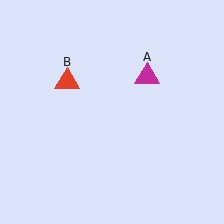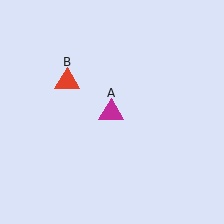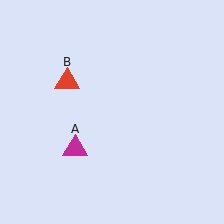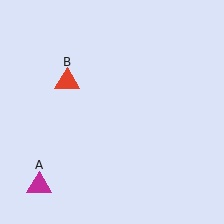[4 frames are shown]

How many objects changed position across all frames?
1 object changed position: magenta triangle (object A).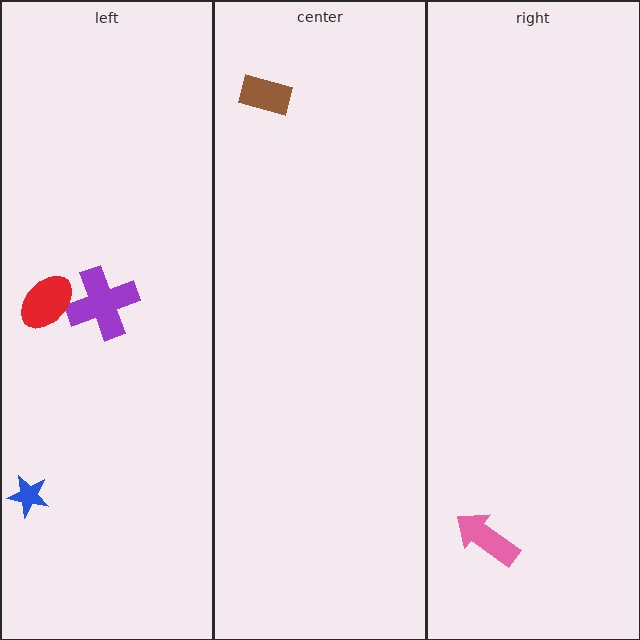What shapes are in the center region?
The brown rectangle.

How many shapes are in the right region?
1.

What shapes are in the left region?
The purple cross, the red ellipse, the blue star.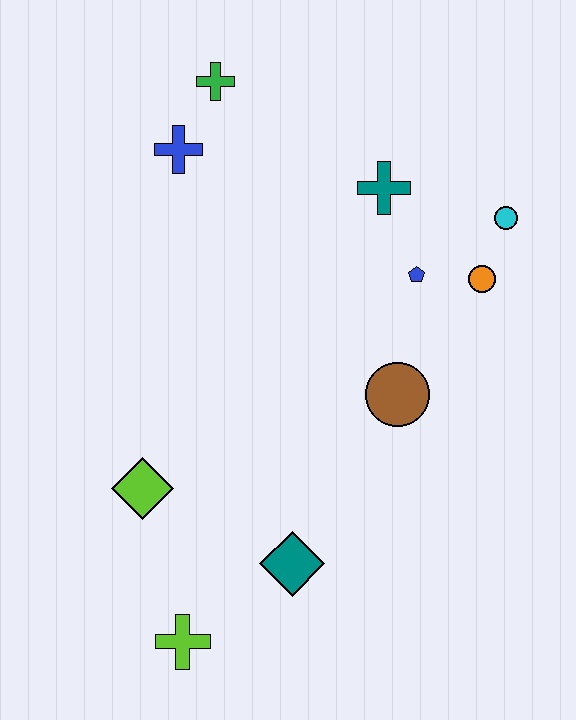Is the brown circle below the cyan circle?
Yes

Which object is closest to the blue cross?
The green cross is closest to the blue cross.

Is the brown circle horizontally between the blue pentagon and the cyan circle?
No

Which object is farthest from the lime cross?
The green cross is farthest from the lime cross.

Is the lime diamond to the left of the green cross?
Yes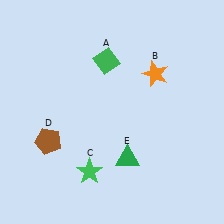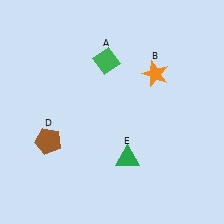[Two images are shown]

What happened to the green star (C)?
The green star (C) was removed in Image 2. It was in the bottom-left area of Image 1.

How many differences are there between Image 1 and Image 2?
There is 1 difference between the two images.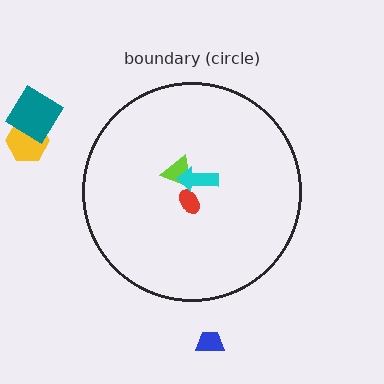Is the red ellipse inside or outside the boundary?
Inside.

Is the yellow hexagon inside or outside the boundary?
Outside.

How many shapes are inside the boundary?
3 inside, 3 outside.